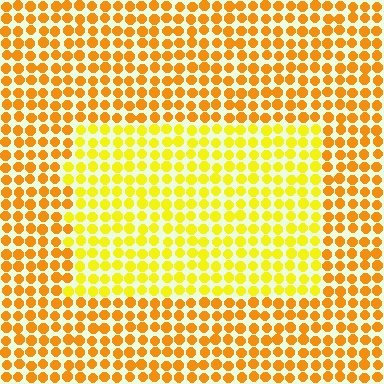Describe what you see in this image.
The image is filled with small orange elements in a uniform arrangement. A rectangle-shaped region is visible where the elements are tinted to a slightly different hue, forming a subtle color boundary.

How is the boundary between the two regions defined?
The boundary is defined purely by a slight shift in hue (about 27 degrees). Spacing, size, and orientation are identical on both sides.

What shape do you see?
I see a rectangle.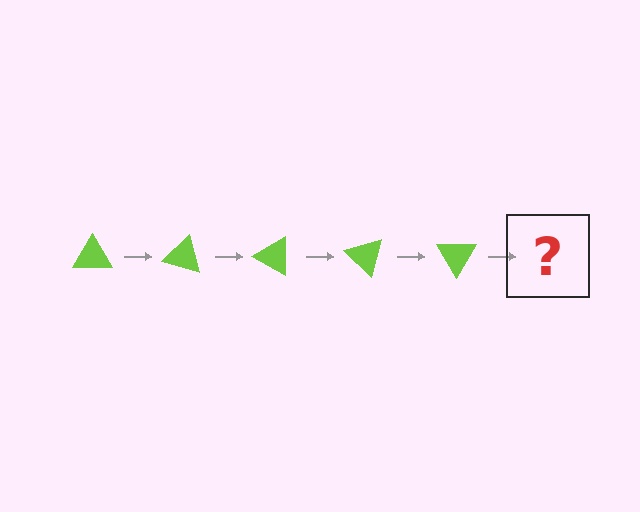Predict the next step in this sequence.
The next step is a lime triangle rotated 75 degrees.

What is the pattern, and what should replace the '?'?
The pattern is that the triangle rotates 15 degrees each step. The '?' should be a lime triangle rotated 75 degrees.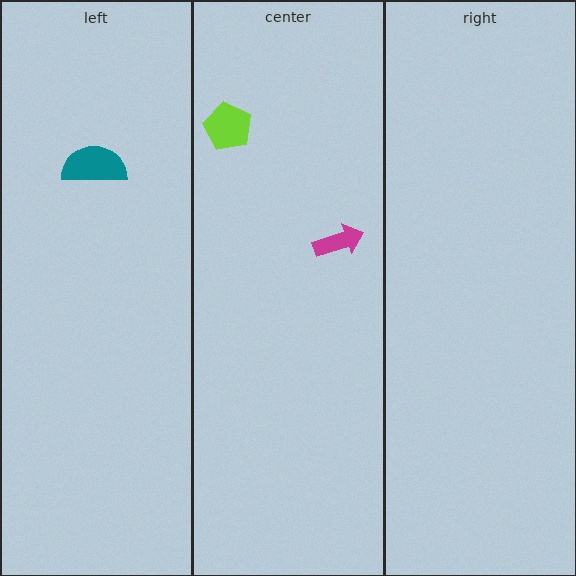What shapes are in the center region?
The magenta arrow, the lime pentagon.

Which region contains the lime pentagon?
The center region.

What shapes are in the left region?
The teal semicircle.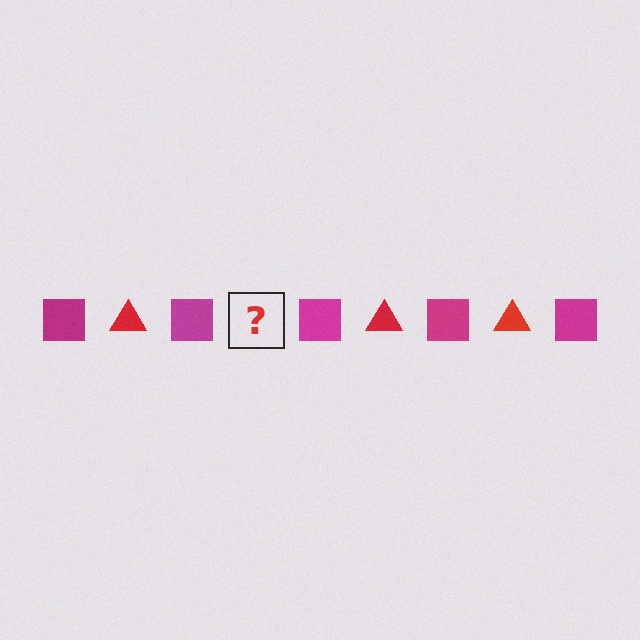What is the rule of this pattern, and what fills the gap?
The rule is that the pattern alternates between magenta square and red triangle. The gap should be filled with a red triangle.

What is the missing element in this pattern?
The missing element is a red triangle.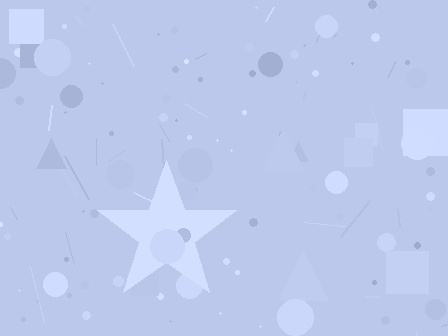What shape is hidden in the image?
A star is hidden in the image.